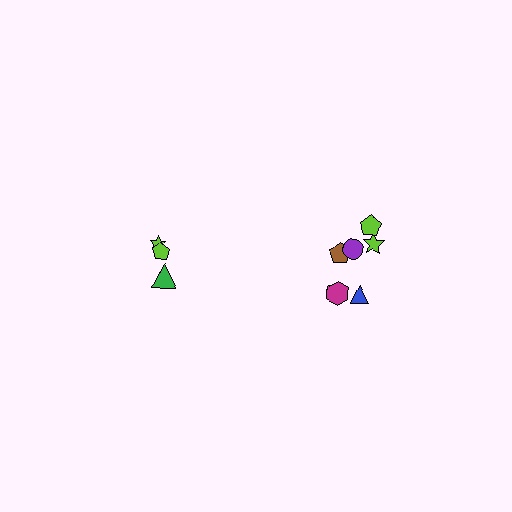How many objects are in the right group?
There are 6 objects.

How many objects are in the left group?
There are 3 objects.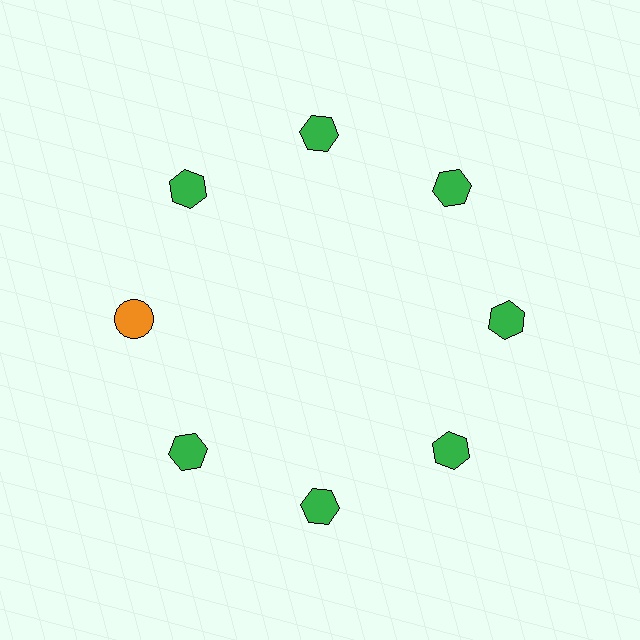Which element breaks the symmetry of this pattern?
The orange circle at roughly the 9 o'clock position breaks the symmetry. All other shapes are green hexagons.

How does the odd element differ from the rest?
It differs in both color (orange instead of green) and shape (circle instead of hexagon).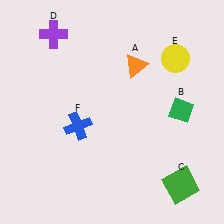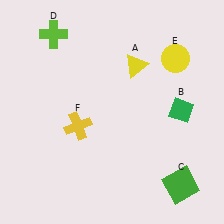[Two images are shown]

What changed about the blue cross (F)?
In Image 1, F is blue. In Image 2, it changed to yellow.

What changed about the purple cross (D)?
In Image 1, D is purple. In Image 2, it changed to lime.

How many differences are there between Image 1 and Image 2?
There are 3 differences between the two images.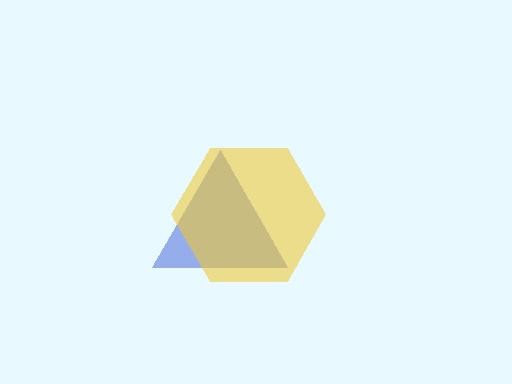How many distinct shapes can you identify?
There are 2 distinct shapes: a blue triangle, a yellow hexagon.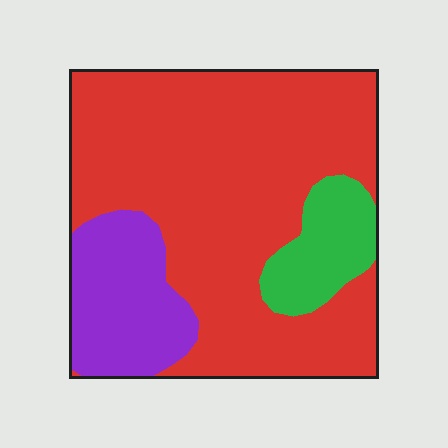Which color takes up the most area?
Red, at roughly 70%.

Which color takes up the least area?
Green, at roughly 10%.